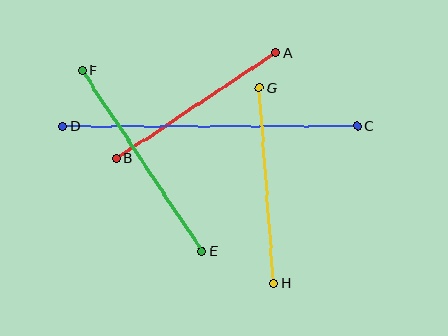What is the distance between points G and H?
The distance is approximately 196 pixels.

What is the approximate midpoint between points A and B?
The midpoint is at approximately (196, 106) pixels.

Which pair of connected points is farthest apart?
Points C and D are farthest apart.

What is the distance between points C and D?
The distance is approximately 295 pixels.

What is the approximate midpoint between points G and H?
The midpoint is at approximately (267, 185) pixels.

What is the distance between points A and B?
The distance is approximately 191 pixels.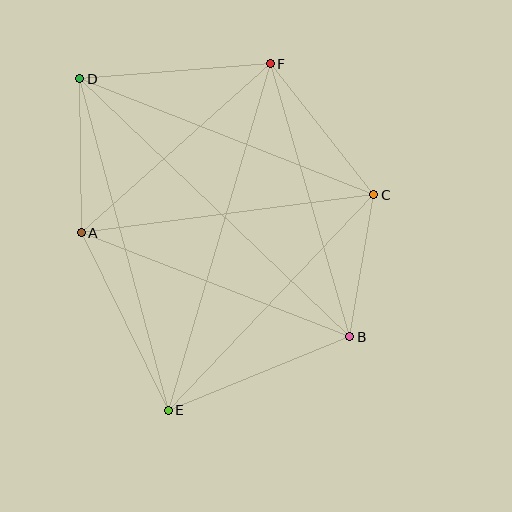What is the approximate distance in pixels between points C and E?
The distance between C and E is approximately 298 pixels.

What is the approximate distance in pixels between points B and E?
The distance between B and E is approximately 196 pixels.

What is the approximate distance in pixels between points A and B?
The distance between A and B is approximately 288 pixels.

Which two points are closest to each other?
Points B and C are closest to each other.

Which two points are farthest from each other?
Points B and D are farthest from each other.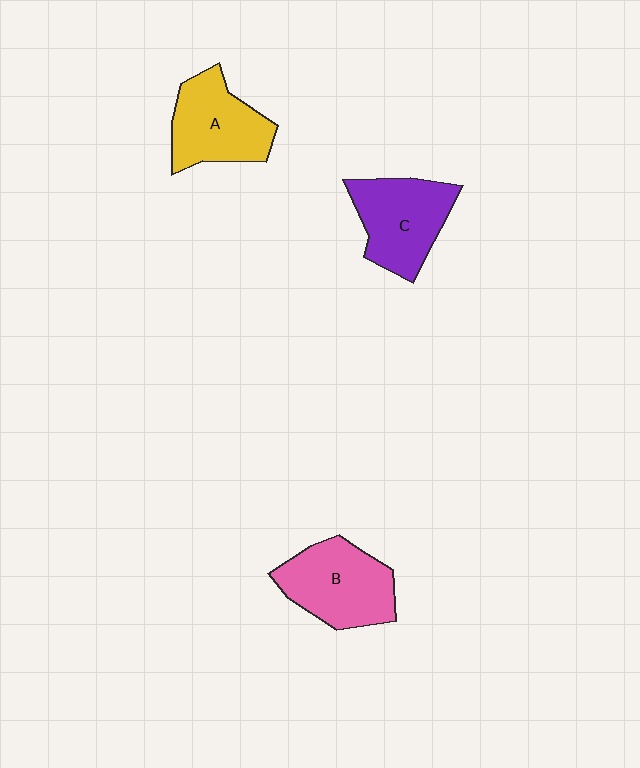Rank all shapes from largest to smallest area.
From largest to smallest: B (pink), C (purple), A (yellow).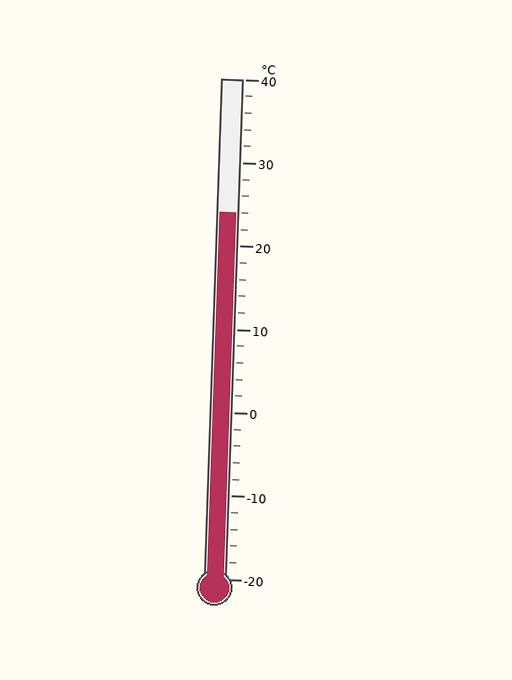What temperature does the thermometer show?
The thermometer shows approximately 24°C.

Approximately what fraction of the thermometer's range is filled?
The thermometer is filled to approximately 75% of its range.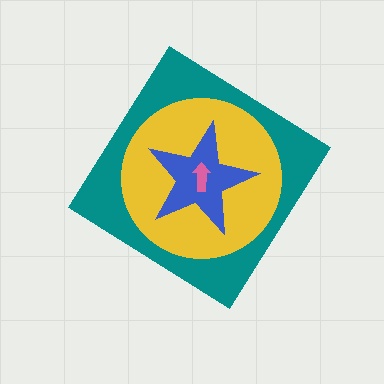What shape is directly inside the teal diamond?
The yellow circle.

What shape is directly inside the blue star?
The pink arrow.